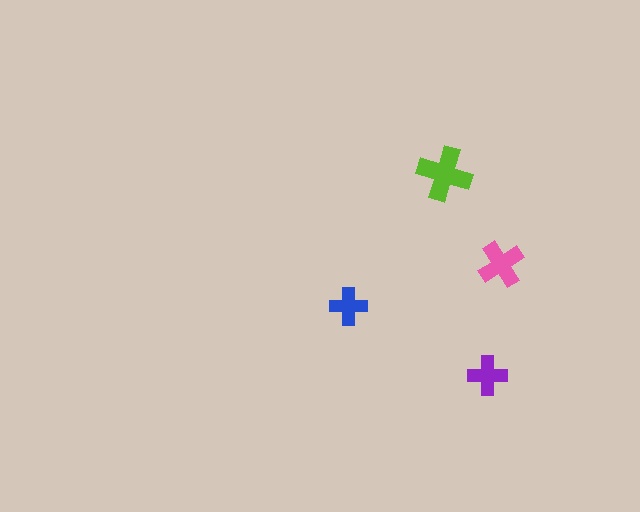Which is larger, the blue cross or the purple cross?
The purple one.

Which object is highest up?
The lime cross is topmost.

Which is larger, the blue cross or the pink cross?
The pink one.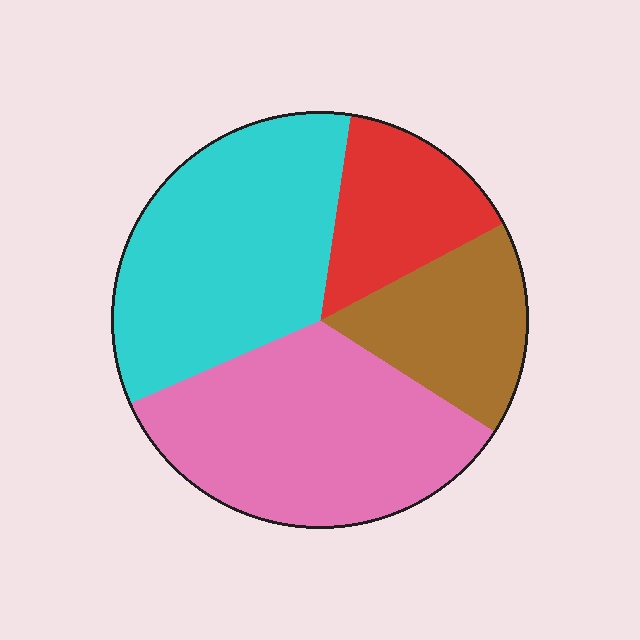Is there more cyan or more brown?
Cyan.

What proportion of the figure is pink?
Pink covers 34% of the figure.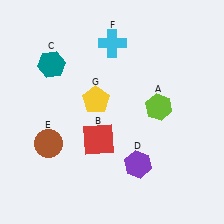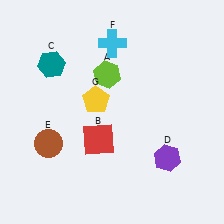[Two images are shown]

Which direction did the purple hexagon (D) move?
The purple hexagon (D) moved right.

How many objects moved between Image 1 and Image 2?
2 objects moved between the two images.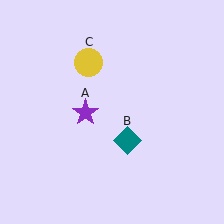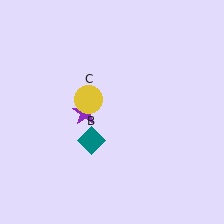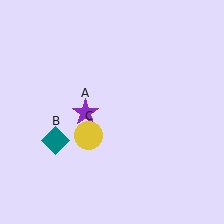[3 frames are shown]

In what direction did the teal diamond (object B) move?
The teal diamond (object B) moved left.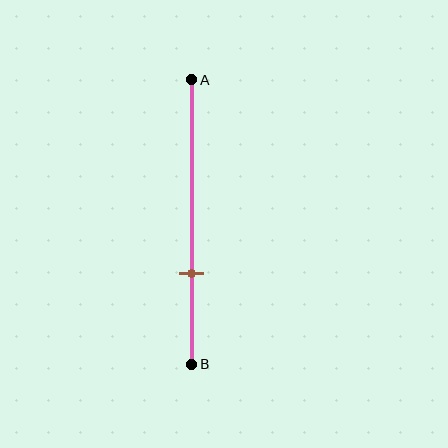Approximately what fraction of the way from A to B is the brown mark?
The brown mark is approximately 70% of the way from A to B.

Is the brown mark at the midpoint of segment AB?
No, the mark is at about 70% from A, not at the 50% midpoint.